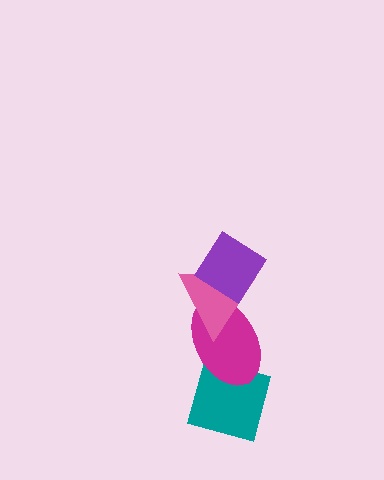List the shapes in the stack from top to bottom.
From top to bottom: the purple diamond, the pink triangle, the magenta ellipse, the teal diamond.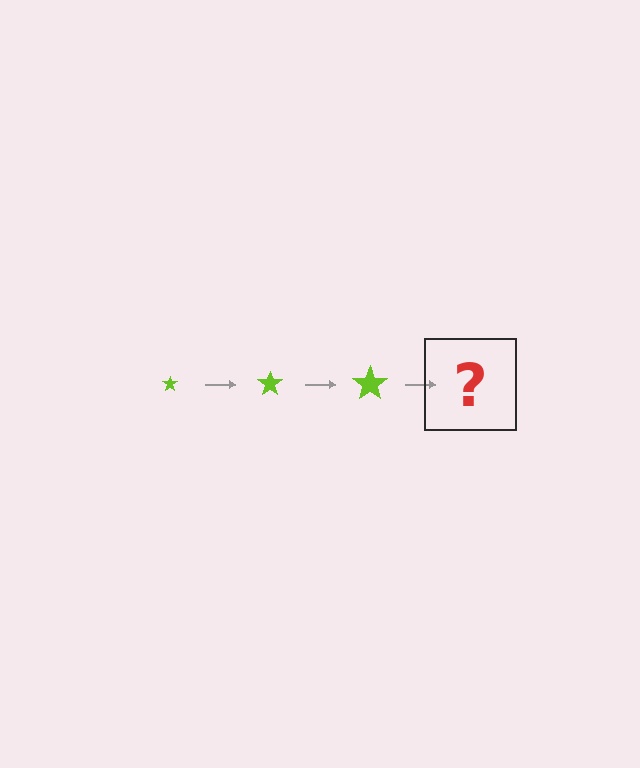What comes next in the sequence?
The next element should be a lime star, larger than the previous one.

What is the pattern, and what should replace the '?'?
The pattern is that the star gets progressively larger each step. The '?' should be a lime star, larger than the previous one.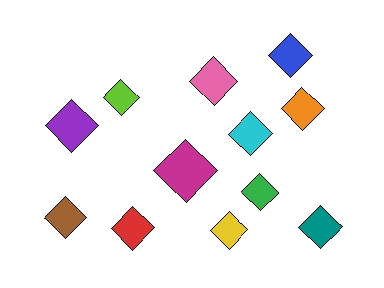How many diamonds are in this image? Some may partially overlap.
There are 12 diamonds.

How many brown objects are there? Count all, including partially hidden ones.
There is 1 brown object.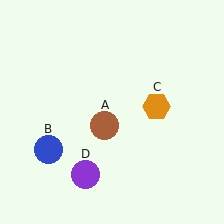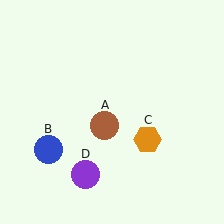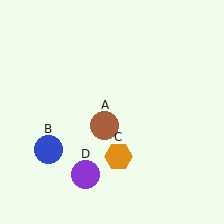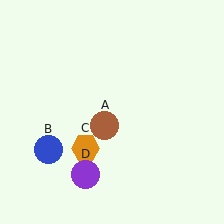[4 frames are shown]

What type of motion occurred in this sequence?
The orange hexagon (object C) rotated clockwise around the center of the scene.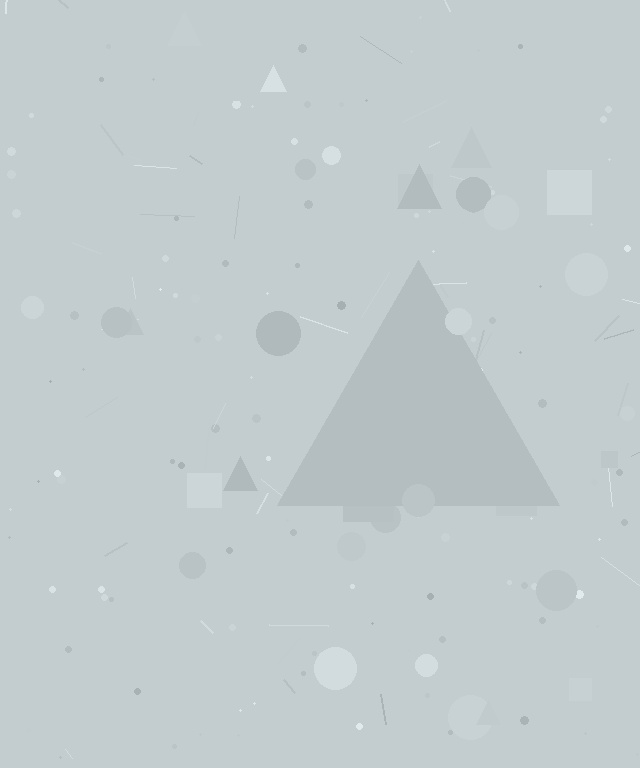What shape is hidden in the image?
A triangle is hidden in the image.